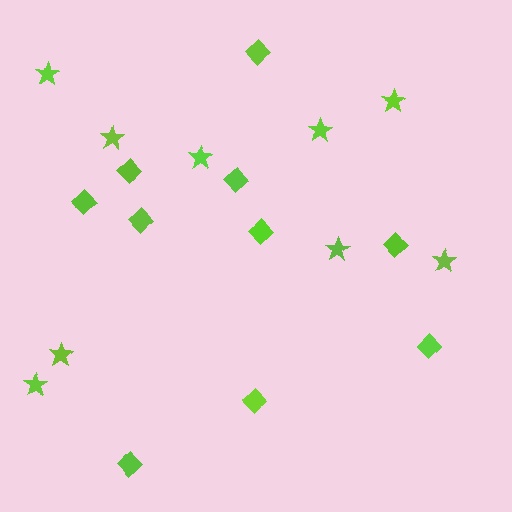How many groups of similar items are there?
There are 2 groups: one group of stars (9) and one group of diamonds (10).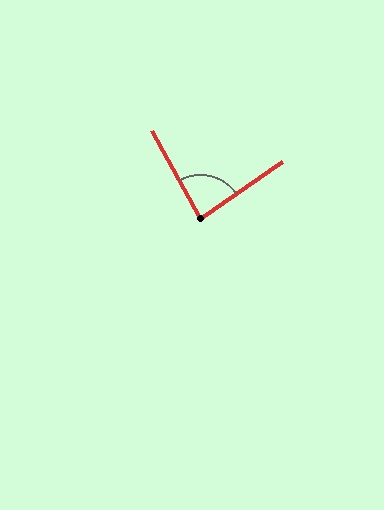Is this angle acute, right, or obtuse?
It is acute.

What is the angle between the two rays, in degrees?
Approximately 84 degrees.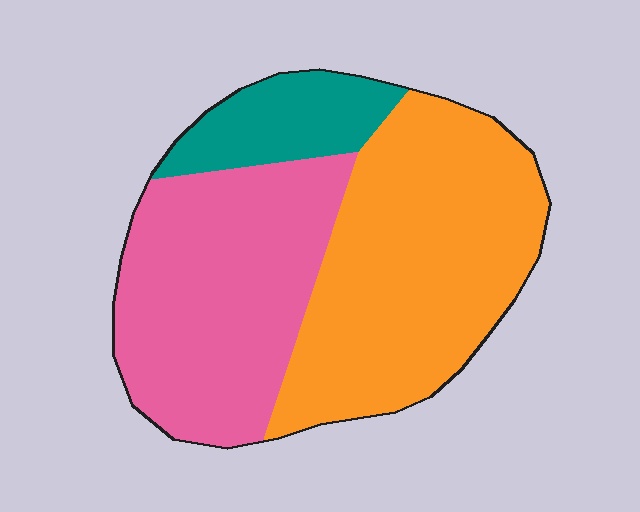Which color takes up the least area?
Teal, at roughly 15%.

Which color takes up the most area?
Orange, at roughly 45%.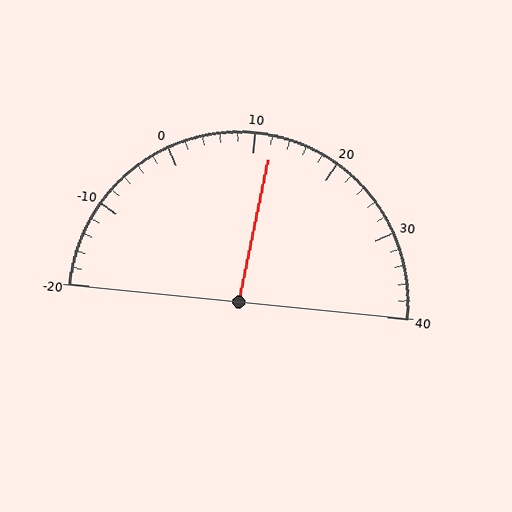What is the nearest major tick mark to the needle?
The nearest major tick mark is 10.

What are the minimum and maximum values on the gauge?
The gauge ranges from -20 to 40.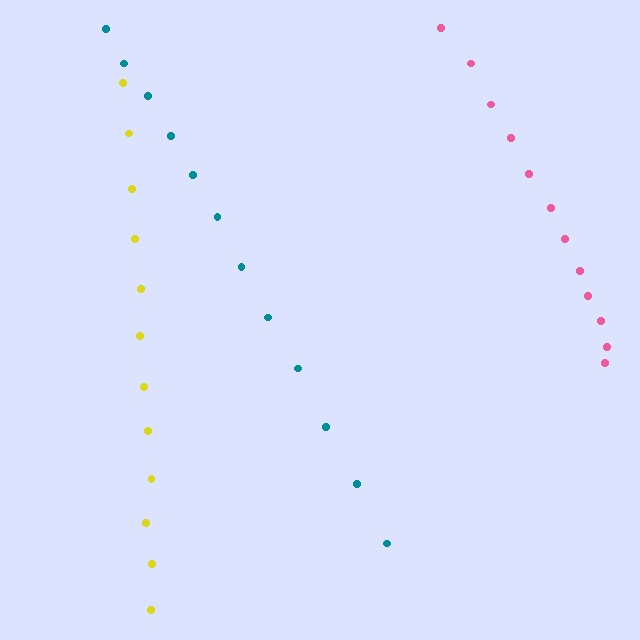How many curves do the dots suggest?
There are 3 distinct paths.